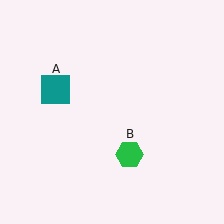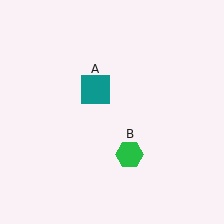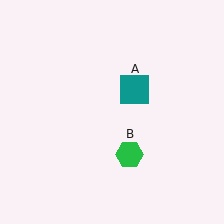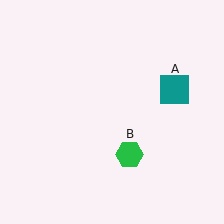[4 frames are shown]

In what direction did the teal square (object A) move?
The teal square (object A) moved right.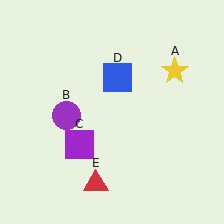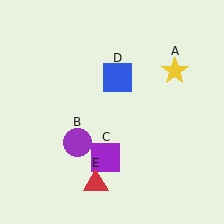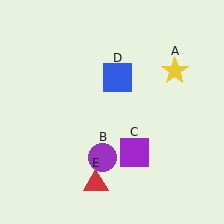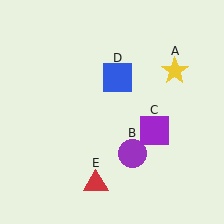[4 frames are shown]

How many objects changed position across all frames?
2 objects changed position: purple circle (object B), purple square (object C).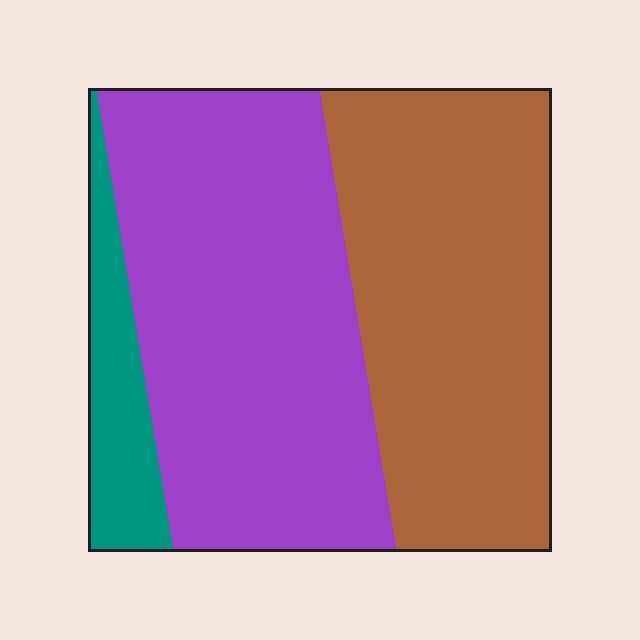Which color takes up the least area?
Teal, at roughly 10%.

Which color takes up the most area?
Purple, at roughly 50%.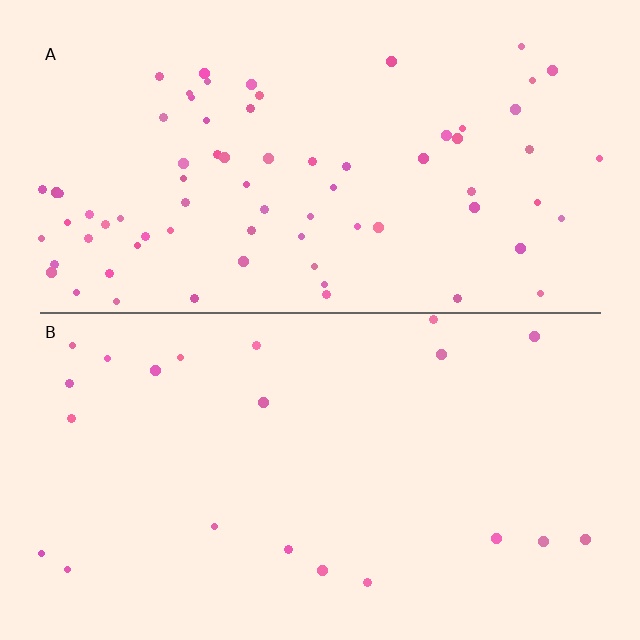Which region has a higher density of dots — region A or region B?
A (the top).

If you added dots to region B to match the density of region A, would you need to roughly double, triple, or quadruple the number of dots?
Approximately triple.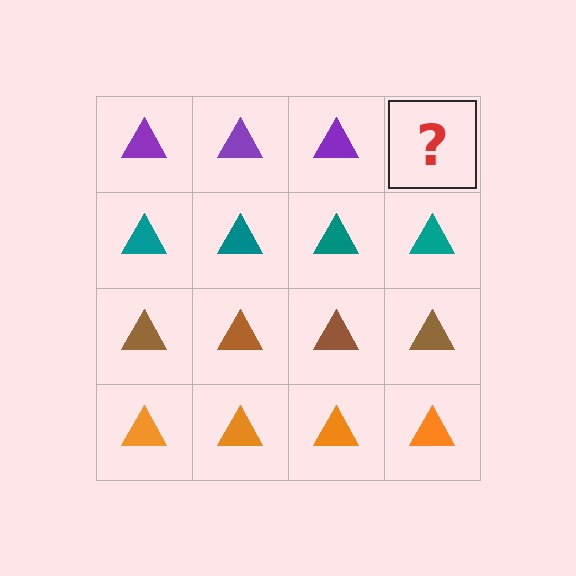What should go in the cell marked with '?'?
The missing cell should contain a purple triangle.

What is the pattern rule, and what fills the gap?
The rule is that each row has a consistent color. The gap should be filled with a purple triangle.